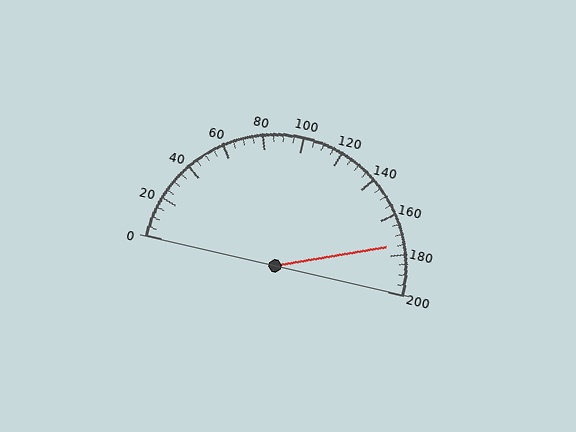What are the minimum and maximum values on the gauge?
The gauge ranges from 0 to 200.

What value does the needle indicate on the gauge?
The needle indicates approximately 175.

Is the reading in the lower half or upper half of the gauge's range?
The reading is in the upper half of the range (0 to 200).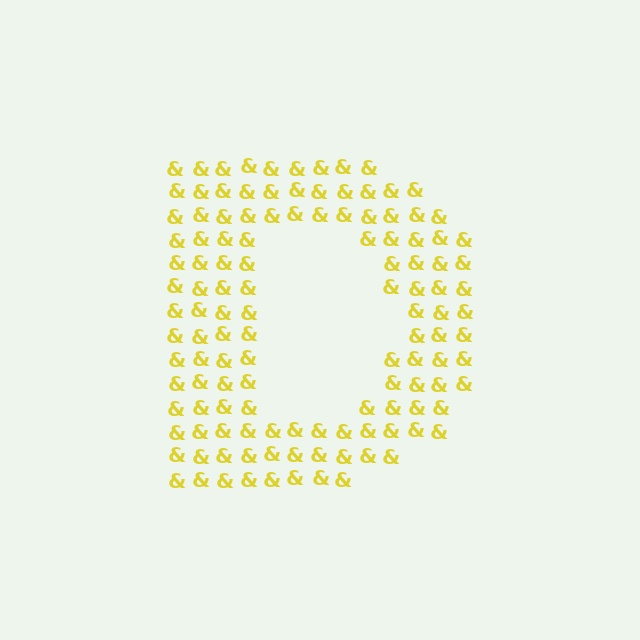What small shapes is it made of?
It is made of small ampersands.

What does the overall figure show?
The overall figure shows the letter D.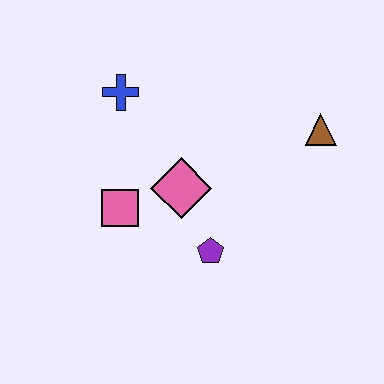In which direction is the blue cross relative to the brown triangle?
The blue cross is to the left of the brown triangle.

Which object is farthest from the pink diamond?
The brown triangle is farthest from the pink diamond.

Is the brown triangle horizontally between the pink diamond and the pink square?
No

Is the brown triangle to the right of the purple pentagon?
Yes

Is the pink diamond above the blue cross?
No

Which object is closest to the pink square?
The pink diamond is closest to the pink square.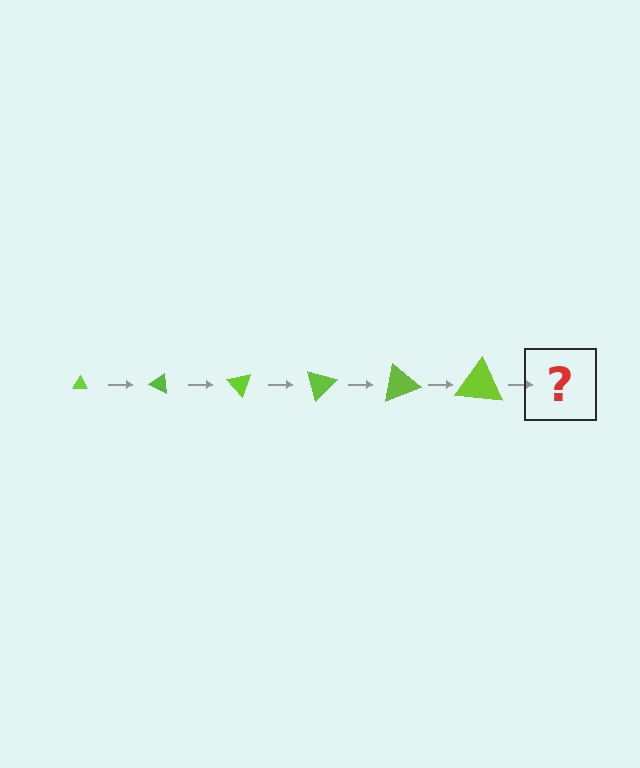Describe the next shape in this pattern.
It should be a triangle, larger than the previous one and rotated 150 degrees from the start.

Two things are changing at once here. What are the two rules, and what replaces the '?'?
The two rules are that the triangle grows larger each step and it rotates 25 degrees each step. The '?' should be a triangle, larger than the previous one and rotated 150 degrees from the start.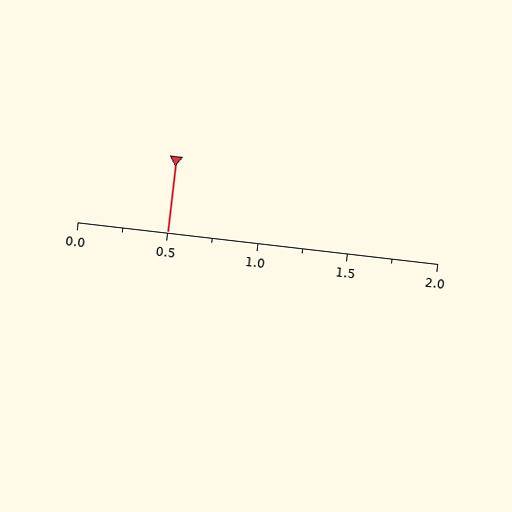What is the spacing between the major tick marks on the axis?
The major ticks are spaced 0.5 apart.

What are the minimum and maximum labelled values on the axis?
The axis runs from 0.0 to 2.0.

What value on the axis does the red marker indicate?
The marker indicates approximately 0.5.